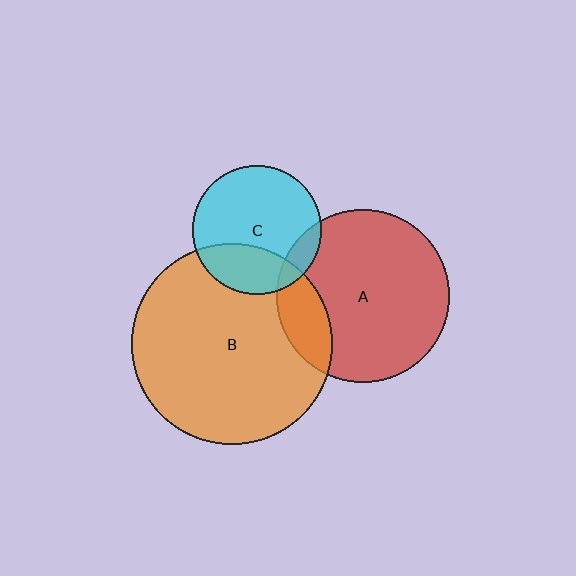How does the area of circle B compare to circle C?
Approximately 2.4 times.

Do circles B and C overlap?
Yes.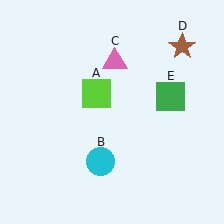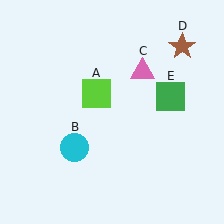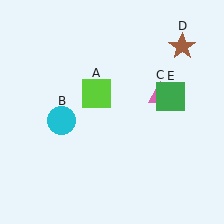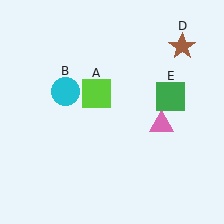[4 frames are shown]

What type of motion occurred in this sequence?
The cyan circle (object B), pink triangle (object C) rotated clockwise around the center of the scene.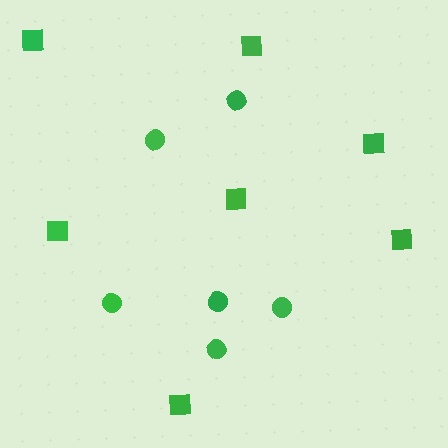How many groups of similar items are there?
There are 2 groups: one group of circles (6) and one group of squares (7).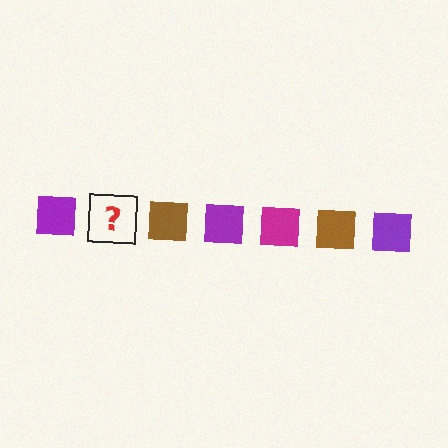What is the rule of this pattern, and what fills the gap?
The rule is that the pattern cycles through purple, magenta, brown squares. The gap should be filled with a magenta square.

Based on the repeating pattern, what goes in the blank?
The blank should be a magenta square.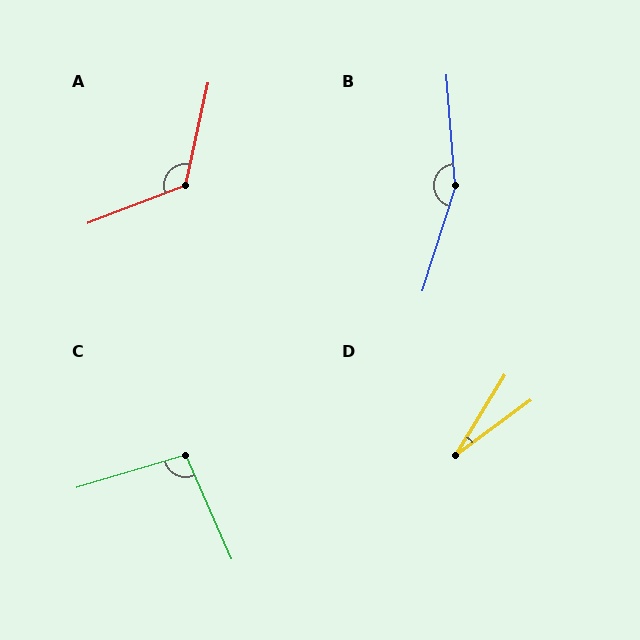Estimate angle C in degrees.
Approximately 97 degrees.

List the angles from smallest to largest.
D (22°), C (97°), A (124°), B (158°).